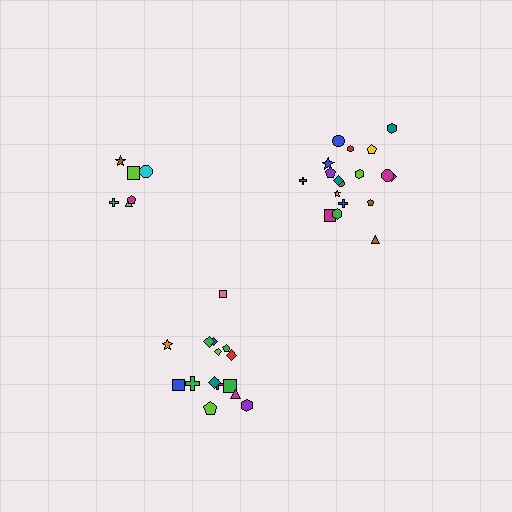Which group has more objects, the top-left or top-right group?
The top-right group.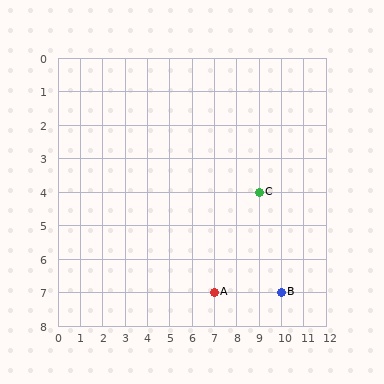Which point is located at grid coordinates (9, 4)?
Point C is at (9, 4).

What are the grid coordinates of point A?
Point A is at grid coordinates (7, 7).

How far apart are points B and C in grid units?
Points B and C are 1 column and 3 rows apart (about 3.2 grid units diagonally).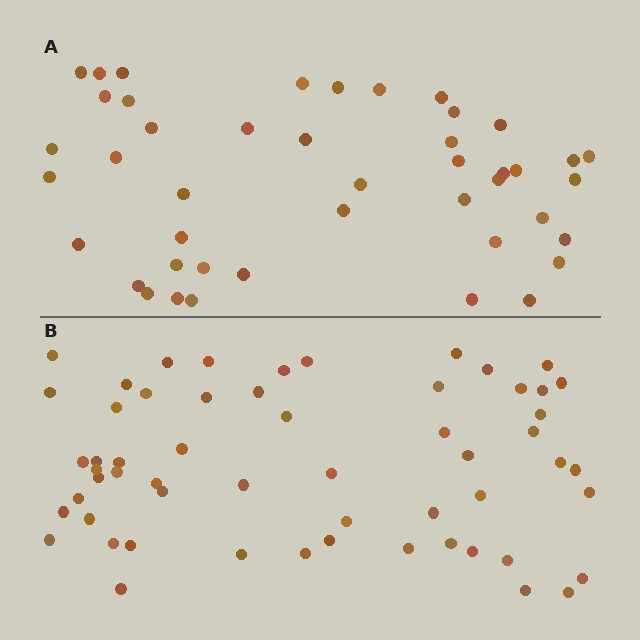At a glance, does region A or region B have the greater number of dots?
Region B (the bottom region) has more dots.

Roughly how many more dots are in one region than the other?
Region B has approximately 15 more dots than region A.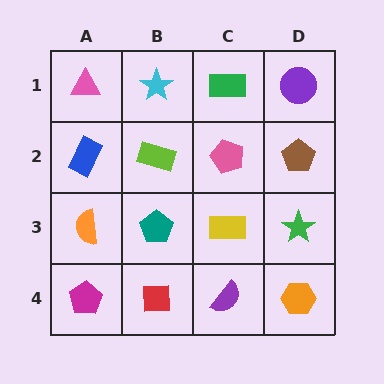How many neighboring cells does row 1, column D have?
2.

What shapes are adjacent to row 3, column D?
A brown pentagon (row 2, column D), an orange hexagon (row 4, column D), a yellow rectangle (row 3, column C).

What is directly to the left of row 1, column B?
A pink triangle.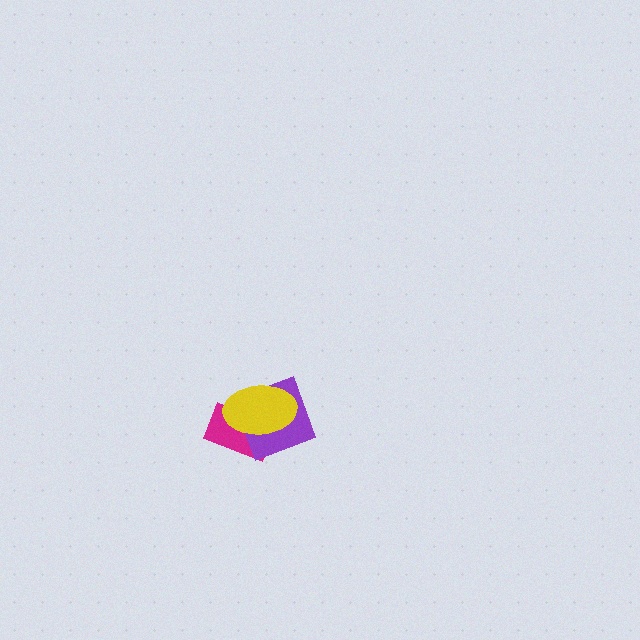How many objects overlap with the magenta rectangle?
2 objects overlap with the magenta rectangle.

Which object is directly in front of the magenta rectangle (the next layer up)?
The purple square is directly in front of the magenta rectangle.